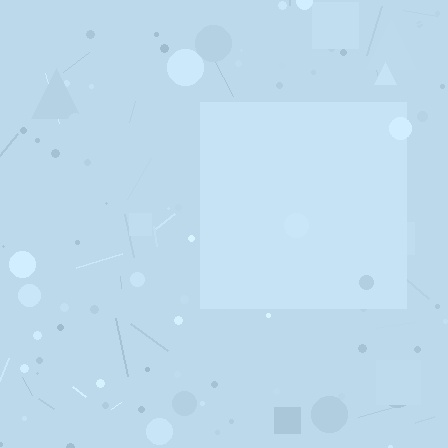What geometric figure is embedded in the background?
A square is embedded in the background.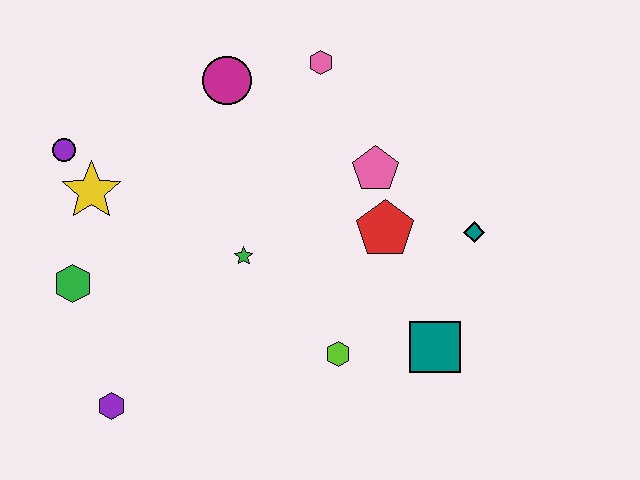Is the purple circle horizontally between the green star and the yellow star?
No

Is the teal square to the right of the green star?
Yes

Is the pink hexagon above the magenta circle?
Yes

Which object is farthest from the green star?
The teal diamond is farthest from the green star.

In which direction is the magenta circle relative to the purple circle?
The magenta circle is to the right of the purple circle.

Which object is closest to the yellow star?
The purple circle is closest to the yellow star.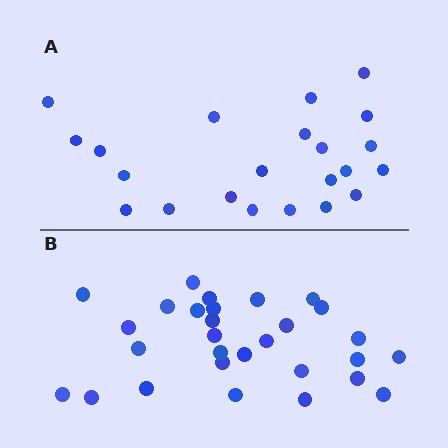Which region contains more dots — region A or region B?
Region B (the bottom region) has more dots.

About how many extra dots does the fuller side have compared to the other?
Region B has roughly 8 or so more dots than region A.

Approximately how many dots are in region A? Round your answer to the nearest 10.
About 20 dots. (The exact count is 22, which rounds to 20.)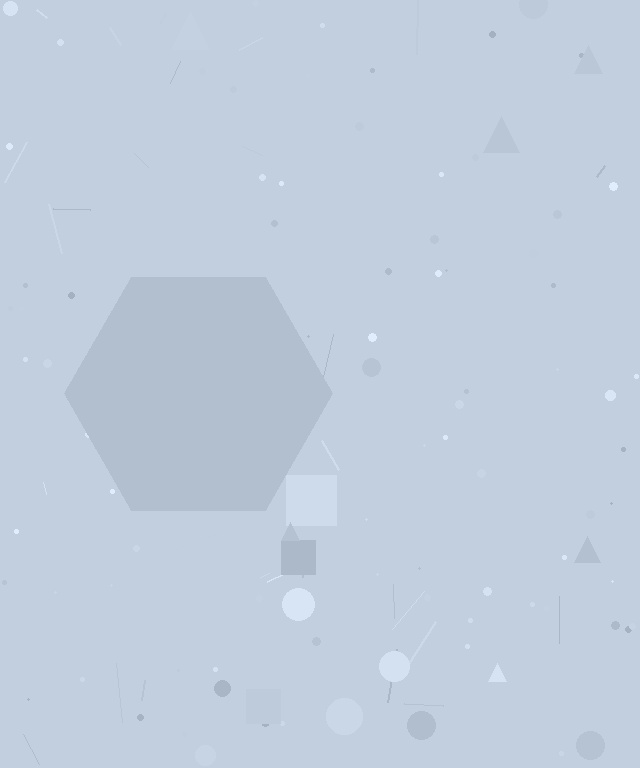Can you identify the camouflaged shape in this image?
The camouflaged shape is a hexagon.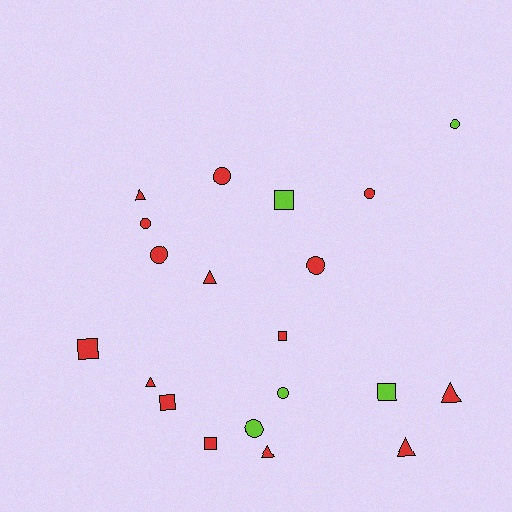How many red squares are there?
There are 4 red squares.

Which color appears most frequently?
Red, with 15 objects.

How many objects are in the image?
There are 20 objects.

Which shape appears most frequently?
Circle, with 8 objects.